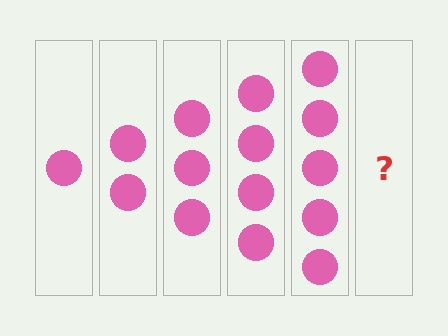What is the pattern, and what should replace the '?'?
The pattern is that each step adds one more circle. The '?' should be 6 circles.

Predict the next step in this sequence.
The next step is 6 circles.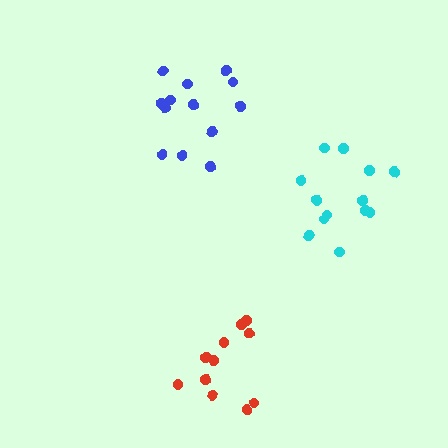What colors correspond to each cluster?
The clusters are colored: blue, cyan, red.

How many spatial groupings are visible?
There are 3 spatial groupings.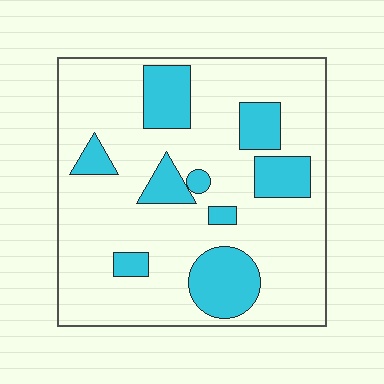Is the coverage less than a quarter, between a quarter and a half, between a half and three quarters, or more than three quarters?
Less than a quarter.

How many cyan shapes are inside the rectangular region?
9.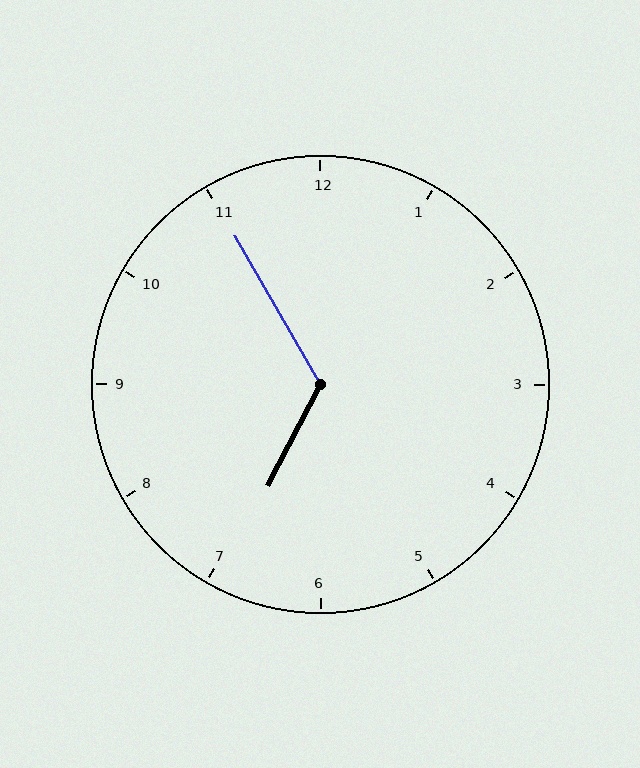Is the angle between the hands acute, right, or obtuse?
It is obtuse.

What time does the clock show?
6:55.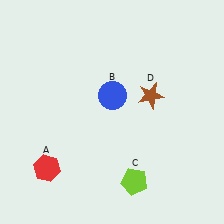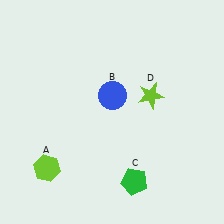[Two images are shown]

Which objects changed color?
A changed from red to lime. C changed from lime to green. D changed from brown to lime.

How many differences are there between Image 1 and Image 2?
There are 3 differences between the two images.